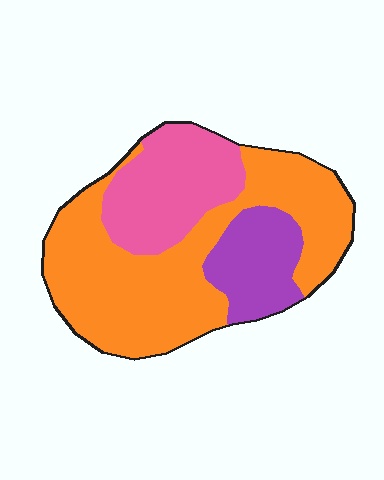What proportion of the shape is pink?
Pink covers around 25% of the shape.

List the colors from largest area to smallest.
From largest to smallest: orange, pink, purple.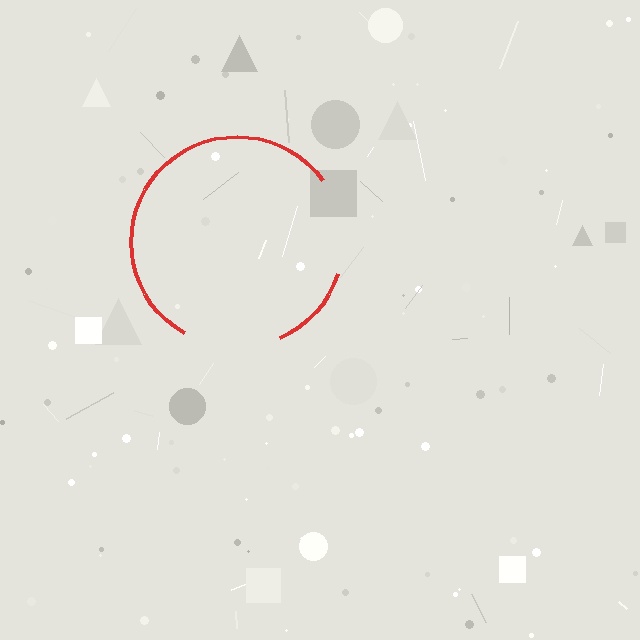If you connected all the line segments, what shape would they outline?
They would outline a circle.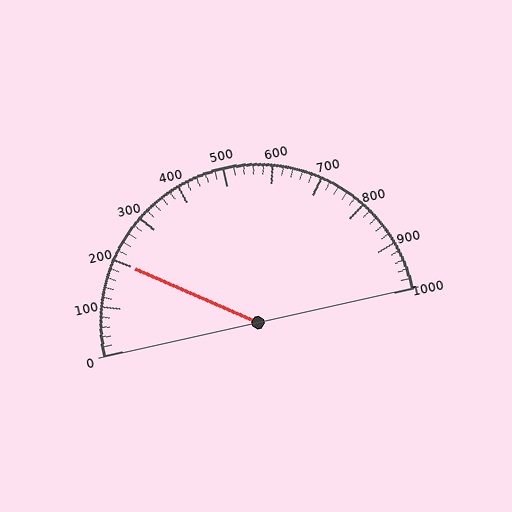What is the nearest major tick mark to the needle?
The nearest major tick mark is 200.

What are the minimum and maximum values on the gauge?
The gauge ranges from 0 to 1000.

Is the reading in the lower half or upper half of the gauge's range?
The reading is in the lower half of the range (0 to 1000).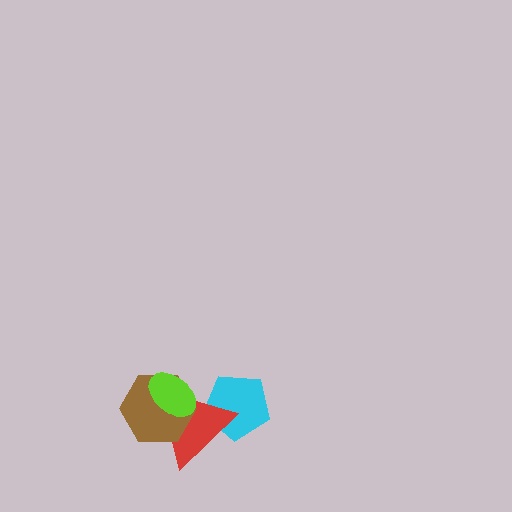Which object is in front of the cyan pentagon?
The red triangle is in front of the cyan pentagon.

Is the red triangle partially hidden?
Yes, it is partially covered by another shape.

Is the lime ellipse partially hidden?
No, no other shape covers it.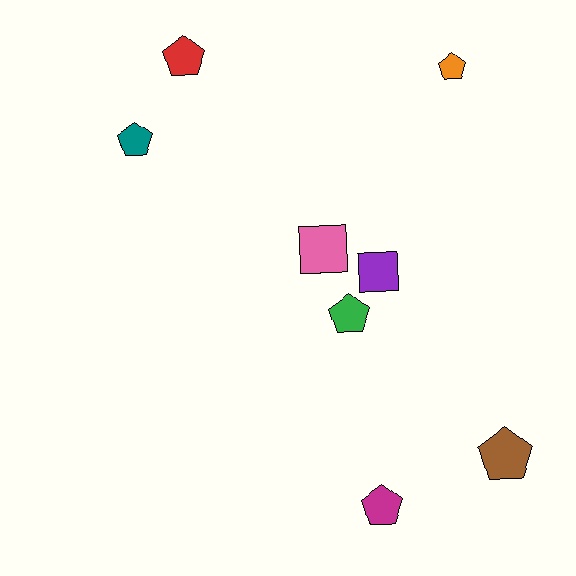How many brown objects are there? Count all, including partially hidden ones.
There is 1 brown object.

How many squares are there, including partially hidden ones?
There are 2 squares.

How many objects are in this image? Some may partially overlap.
There are 8 objects.